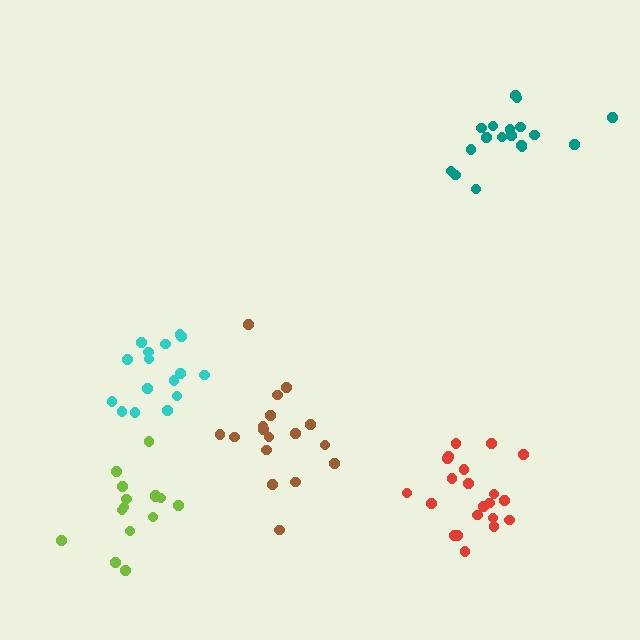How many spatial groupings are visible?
There are 5 spatial groupings.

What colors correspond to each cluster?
The clusters are colored: teal, red, brown, lime, cyan.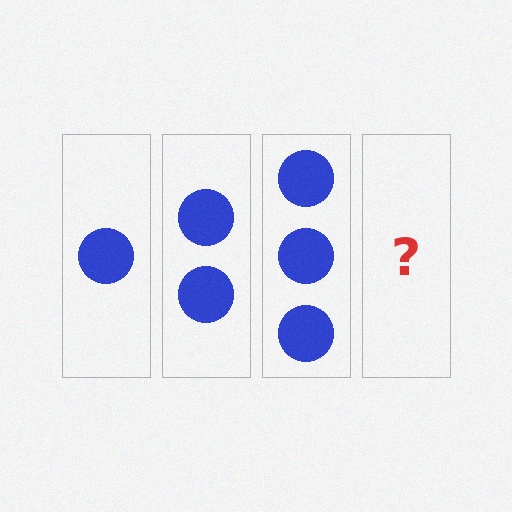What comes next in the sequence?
The next element should be 4 circles.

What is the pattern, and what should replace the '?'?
The pattern is that each step adds one more circle. The '?' should be 4 circles.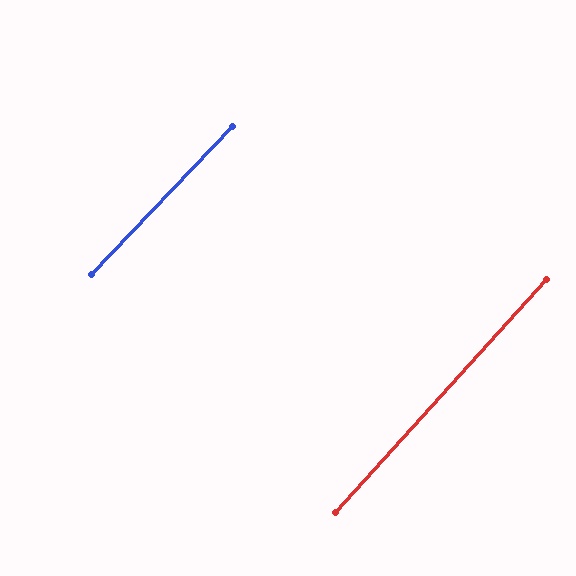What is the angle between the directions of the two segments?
Approximately 1 degree.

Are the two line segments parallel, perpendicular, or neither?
Parallel — their directions differ by only 1.3°.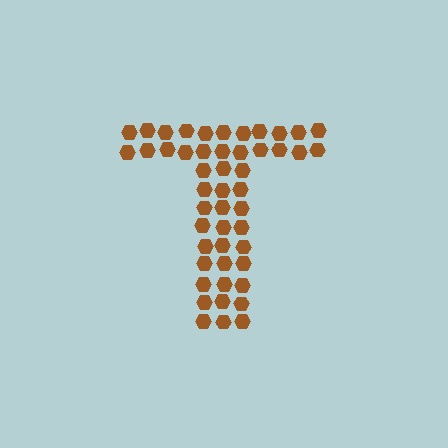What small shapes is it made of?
It is made of small hexagons.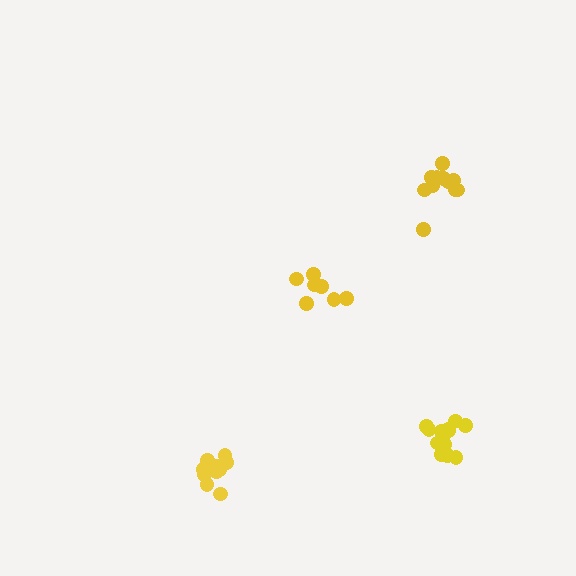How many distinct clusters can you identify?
There are 4 distinct clusters.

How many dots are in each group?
Group 1: 7 dots, Group 2: 13 dots, Group 3: 11 dots, Group 4: 11 dots (42 total).